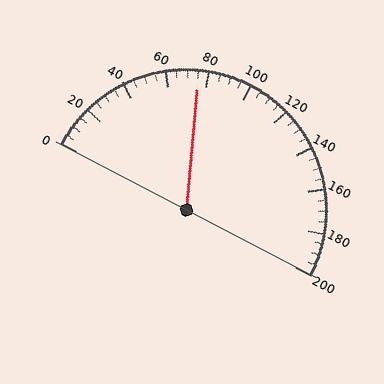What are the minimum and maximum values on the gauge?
The gauge ranges from 0 to 200.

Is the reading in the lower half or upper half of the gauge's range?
The reading is in the lower half of the range (0 to 200).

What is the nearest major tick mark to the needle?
The nearest major tick mark is 80.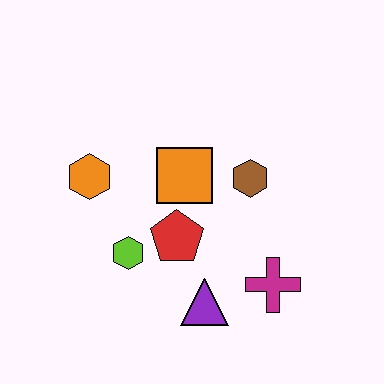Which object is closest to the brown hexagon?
The orange square is closest to the brown hexagon.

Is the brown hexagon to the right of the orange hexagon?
Yes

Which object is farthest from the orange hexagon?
The magenta cross is farthest from the orange hexagon.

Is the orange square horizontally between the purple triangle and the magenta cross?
No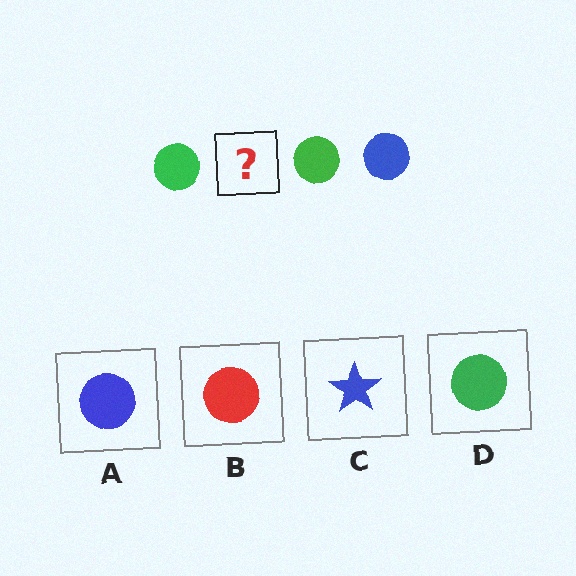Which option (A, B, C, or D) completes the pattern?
A.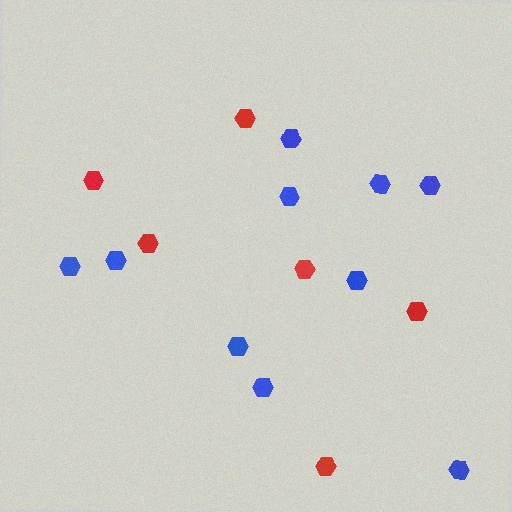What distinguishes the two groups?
There are 2 groups: one group of red hexagons (6) and one group of blue hexagons (10).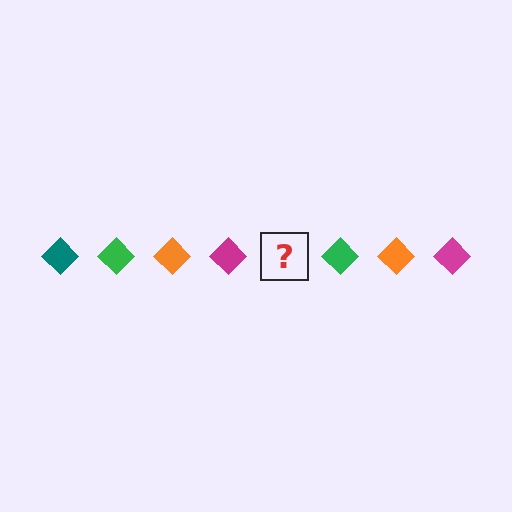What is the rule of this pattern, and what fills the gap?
The rule is that the pattern cycles through teal, green, orange, magenta diamonds. The gap should be filled with a teal diamond.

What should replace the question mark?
The question mark should be replaced with a teal diamond.